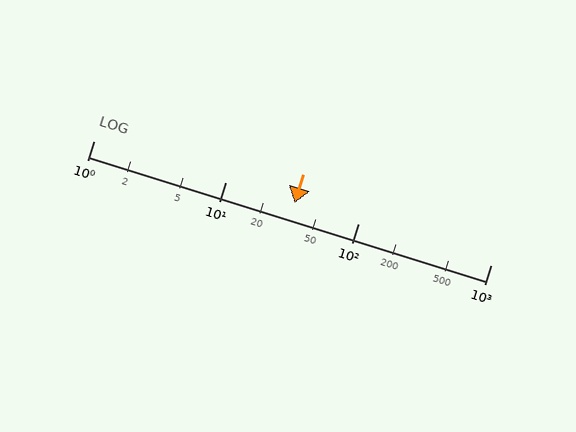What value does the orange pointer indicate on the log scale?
The pointer indicates approximately 33.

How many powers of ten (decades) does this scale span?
The scale spans 3 decades, from 1 to 1000.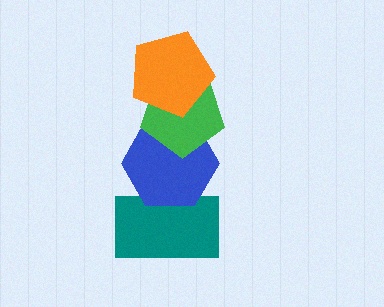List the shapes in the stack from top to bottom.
From top to bottom: the orange pentagon, the green pentagon, the blue hexagon, the teal rectangle.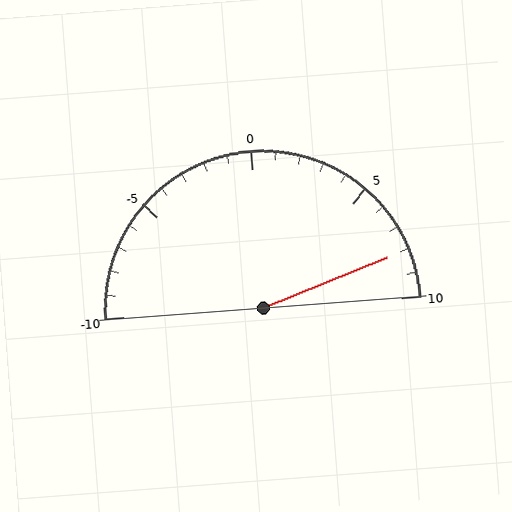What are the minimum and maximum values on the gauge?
The gauge ranges from -10 to 10.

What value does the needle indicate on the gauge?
The needle indicates approximately 8.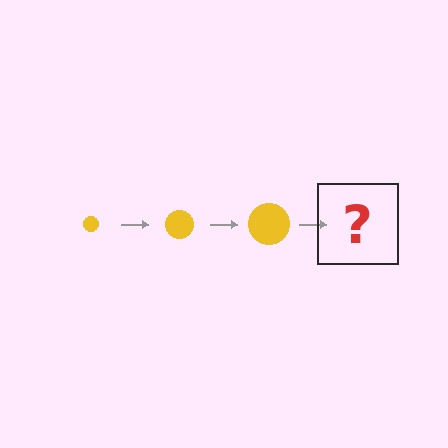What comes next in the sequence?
The next element should be a yellow circle, larger than the previous one.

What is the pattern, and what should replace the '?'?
The pattern is that the circle gets progressively larger each step. The '?' should be a yellow circle, larger than the previous one.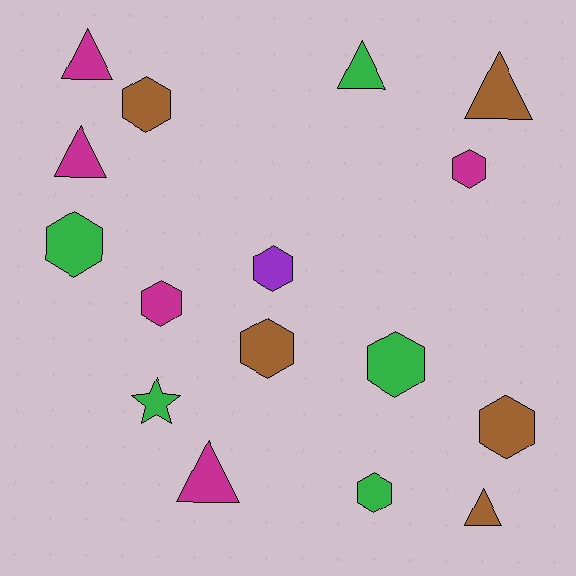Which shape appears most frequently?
Hexagon, with 9 objects.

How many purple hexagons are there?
There is 1 purple hexagon.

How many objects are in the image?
There are 16 objects.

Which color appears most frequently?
Magenta, with 5 objects.